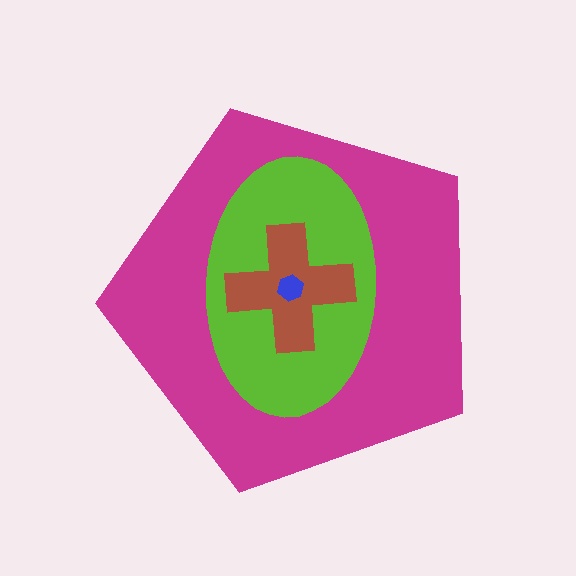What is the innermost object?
The blue hexagon.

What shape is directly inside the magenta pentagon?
The lime ellipse.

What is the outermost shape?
The magenta pentagon.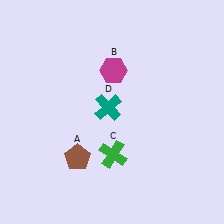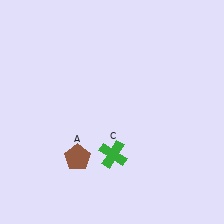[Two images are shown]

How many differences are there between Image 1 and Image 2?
There are 2 differences between the two images.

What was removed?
The magenta hexagon (B), the teal cross (D) were removed in Image 2.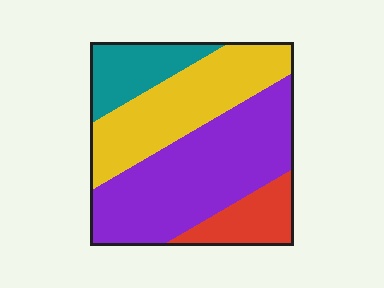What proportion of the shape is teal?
Teal covers around 15% of the shape.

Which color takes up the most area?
Purple, at roughly 45%.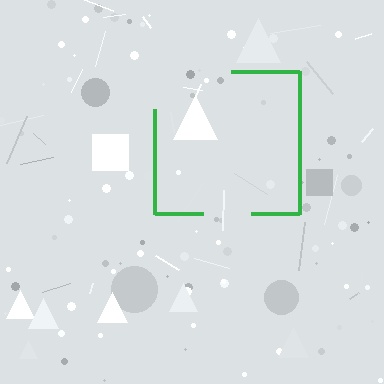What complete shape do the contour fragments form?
The contour fragments form a square.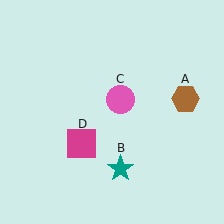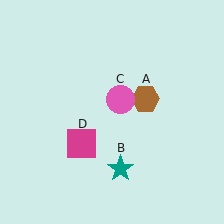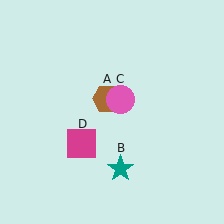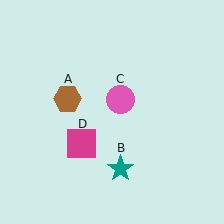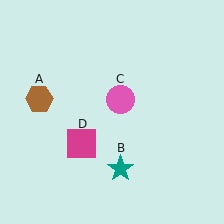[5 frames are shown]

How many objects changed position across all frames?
1 object changed position: brown hexagon (object A).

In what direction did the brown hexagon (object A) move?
The brown hexagon (object A) moved left.